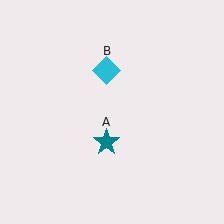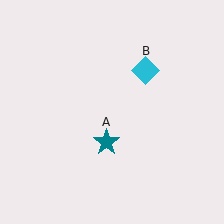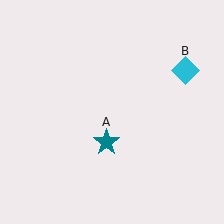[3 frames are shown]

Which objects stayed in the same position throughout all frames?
Teal star (object A) remained stationary.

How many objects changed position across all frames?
1 object changed position: cyan diamond (object B).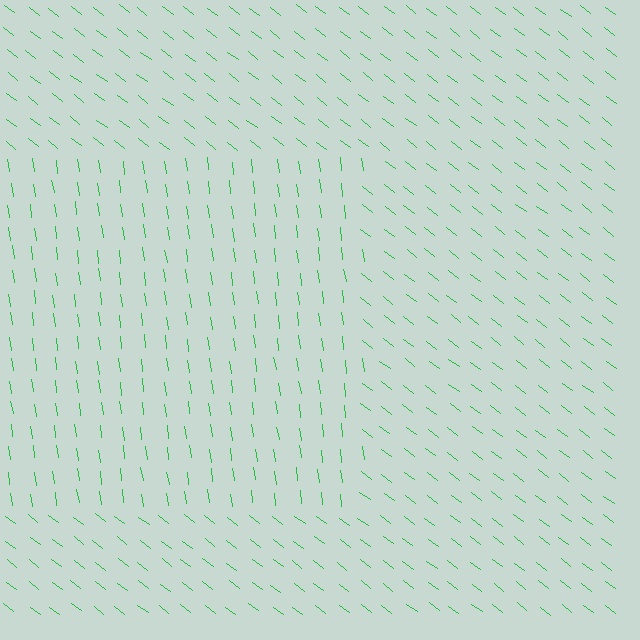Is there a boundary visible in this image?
Yes, there is a texture boundary formed by a change in line orientation.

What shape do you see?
I see a rectangle.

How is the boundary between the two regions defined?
The boundary is defined purely by a change in line orientation (approximately 45 degrees difference). All lines are the same color and thickness.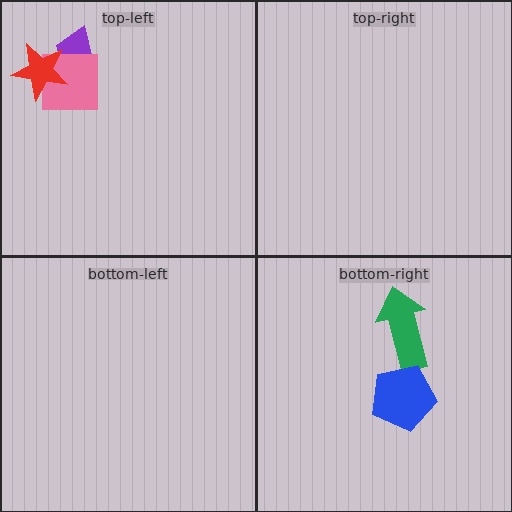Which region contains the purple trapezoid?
The top-left region.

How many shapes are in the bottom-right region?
2.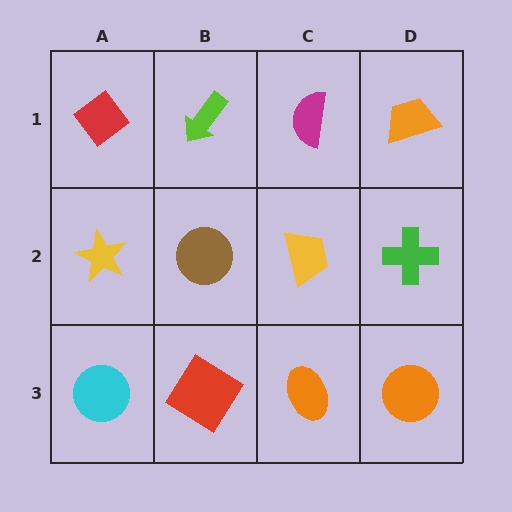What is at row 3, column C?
An orange ellipse.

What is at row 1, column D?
An orange trapezoid.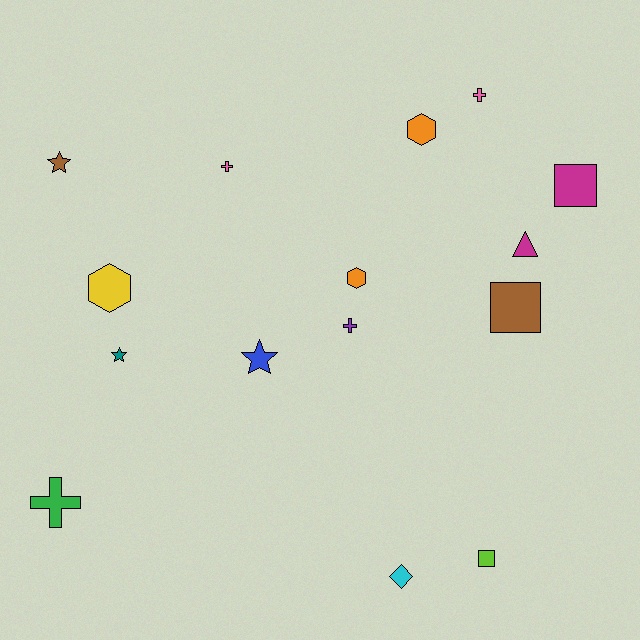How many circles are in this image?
There are no circles.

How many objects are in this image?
There are 15 objects.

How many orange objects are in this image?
There are 2 orange objects.